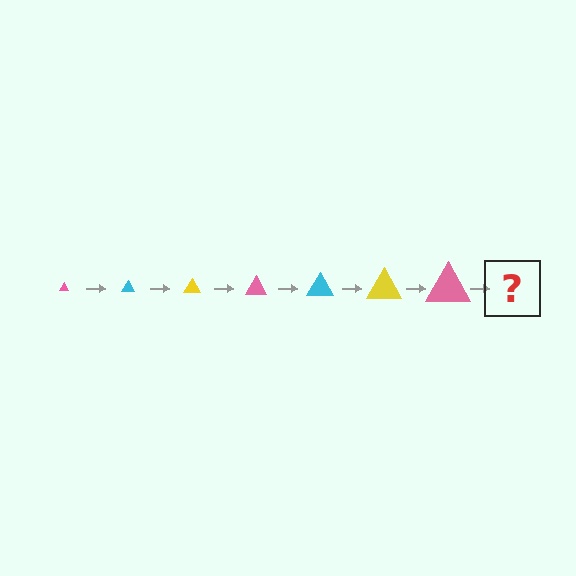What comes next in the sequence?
The next element should be a cyan triangle, larger than the previous one.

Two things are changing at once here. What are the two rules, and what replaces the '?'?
The two rules are that the triangle grows larger each step and the color cycles through pink, cyan, and yellow. The '?' should be a cyan triangle, larger than the previous one.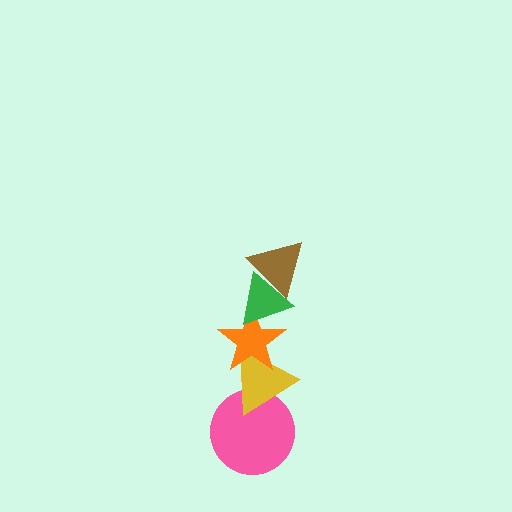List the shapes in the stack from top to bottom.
From top to bottom: the brown triangle, the green triangle, the orange star, the yellow triangle, the pink circle.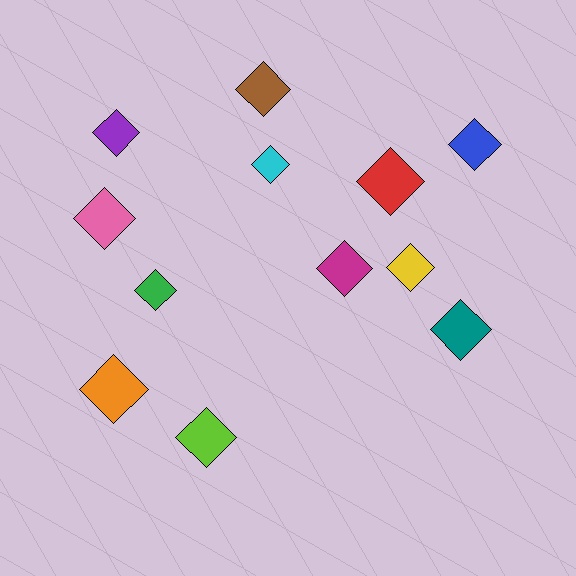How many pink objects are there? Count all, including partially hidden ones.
There is 1 pink object.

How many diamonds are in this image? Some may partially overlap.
There are 12 diamonds.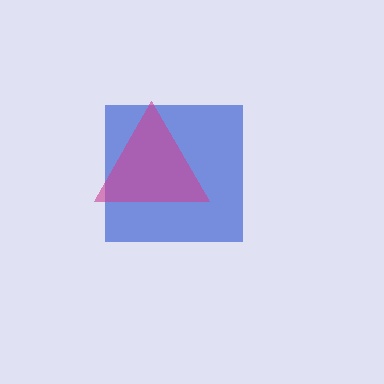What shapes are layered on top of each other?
The layered shapes are: a blue square, a magenta triangle.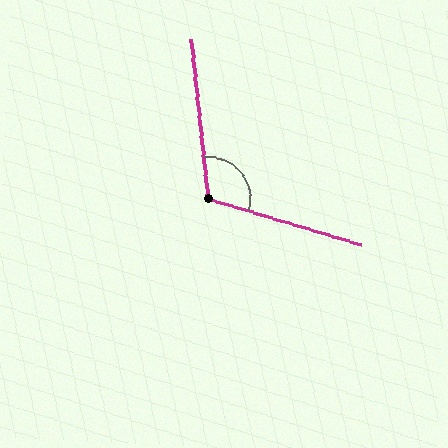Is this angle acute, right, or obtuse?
It is obtuse.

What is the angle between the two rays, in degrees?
Approximately 113 degrees.